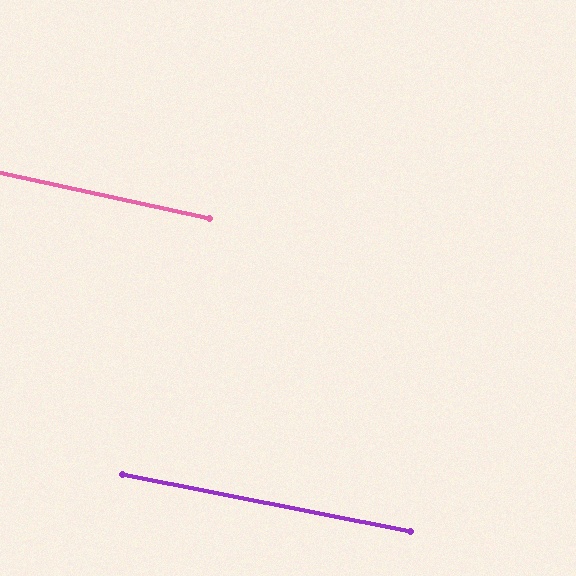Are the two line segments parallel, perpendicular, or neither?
Parallel — their directions differ by only 1.1°.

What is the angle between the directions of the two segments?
Approximately 1 degree.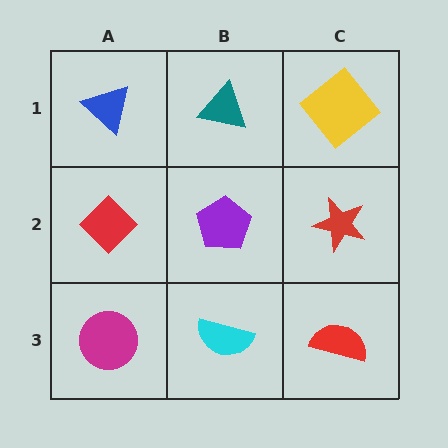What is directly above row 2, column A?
A blue triangle.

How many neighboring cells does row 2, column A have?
3.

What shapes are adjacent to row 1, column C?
A red star (row 2, column C), a teal triangle (row 1, column B).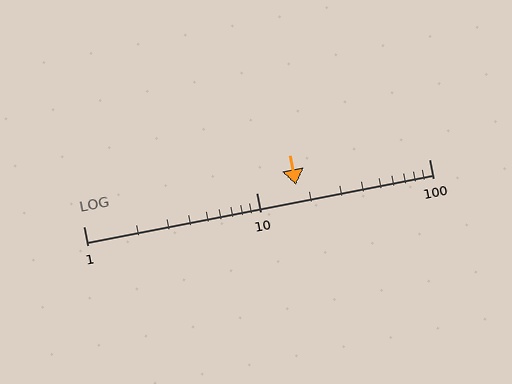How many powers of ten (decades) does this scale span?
The scale spans 2 decades, from 1 to 100.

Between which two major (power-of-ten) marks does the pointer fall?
The pointer is between 10 and 100.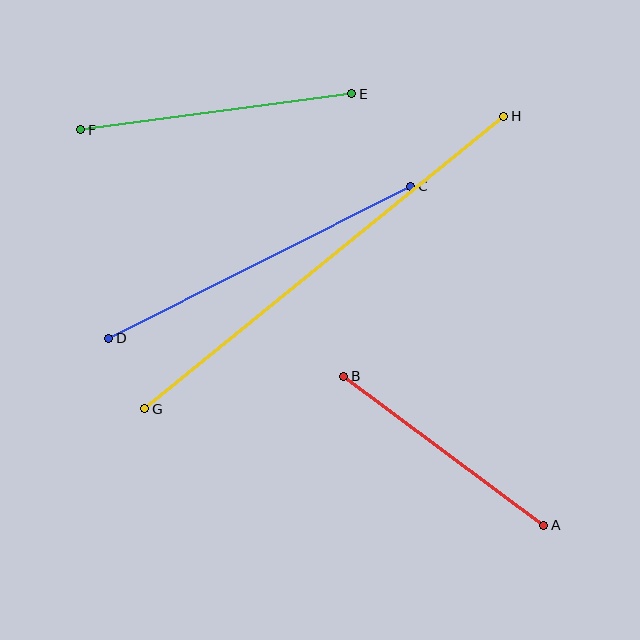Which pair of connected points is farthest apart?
Points G and H are farthest apart.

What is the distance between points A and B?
The distance is approximately 250 pixels.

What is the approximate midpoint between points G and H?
The midpoint is at approximately (324, 262) pixels.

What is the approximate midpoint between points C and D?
The midpoint is at approximately (260, 262) pixels.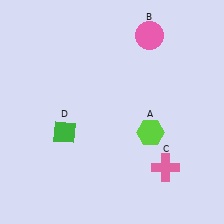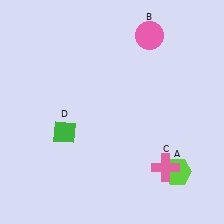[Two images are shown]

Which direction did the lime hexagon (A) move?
The lime hexagon (A) moved down.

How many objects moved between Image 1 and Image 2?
1 object moved between the two images.